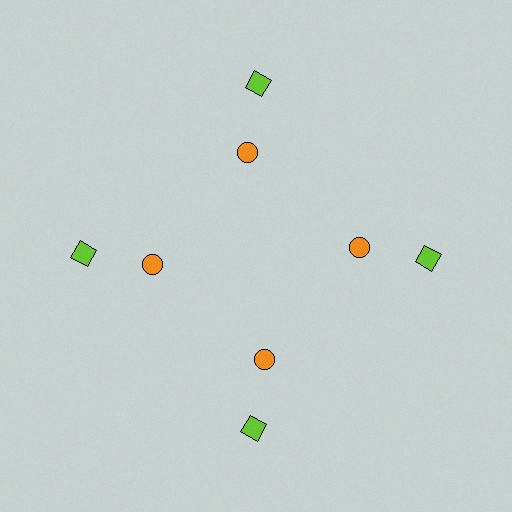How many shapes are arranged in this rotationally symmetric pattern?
There are 8 shapes, arranged in 4 groups of 2.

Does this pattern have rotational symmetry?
Yes, this pattern has 4-fold rotational symmetry. It looks the same after rotating 90 degrees around the center.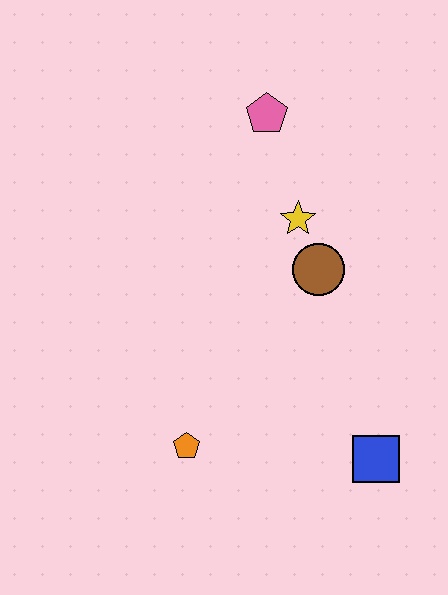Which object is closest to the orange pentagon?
The blue square is closest to the orange pentagon.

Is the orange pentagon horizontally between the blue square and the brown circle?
No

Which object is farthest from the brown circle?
The orange pentagon is farthest from the brown circle.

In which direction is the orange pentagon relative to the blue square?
The orange pentagon is to the left of the blue square.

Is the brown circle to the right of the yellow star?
Yes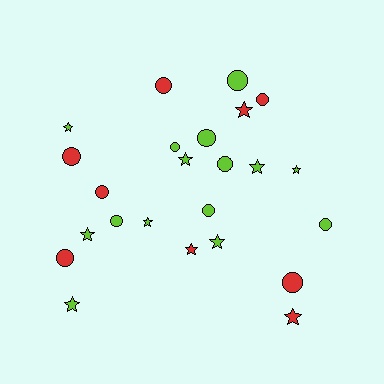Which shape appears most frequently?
Circle, with 13 objects.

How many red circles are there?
There are 6 red circles.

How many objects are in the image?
There are 24 objects.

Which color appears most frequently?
Lime, with 15 objects.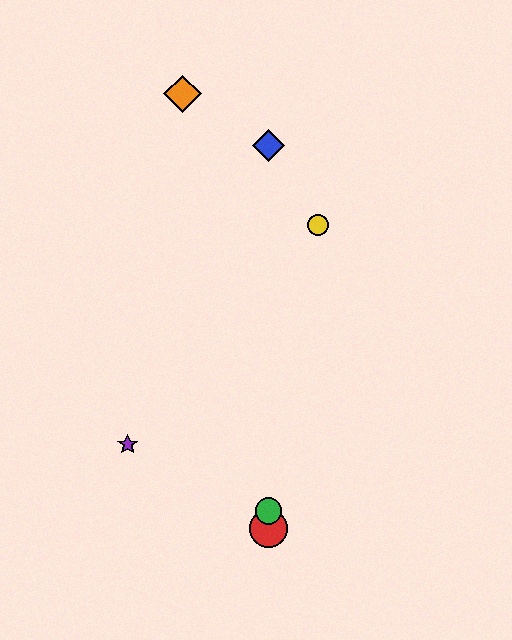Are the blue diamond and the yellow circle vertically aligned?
No, the blue diamond is at x≈269 and the yellow circle is at x≈318.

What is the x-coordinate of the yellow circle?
The yellow circle is at x≈318.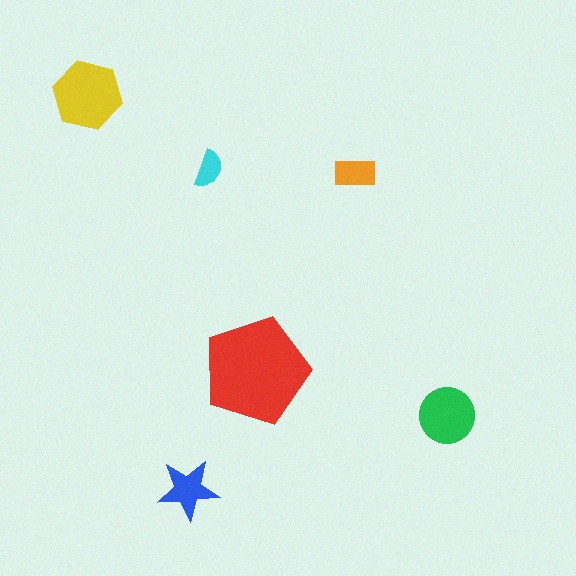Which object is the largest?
The red pentagon.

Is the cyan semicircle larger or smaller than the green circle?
Smaller.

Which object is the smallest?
The cyan semicircle.